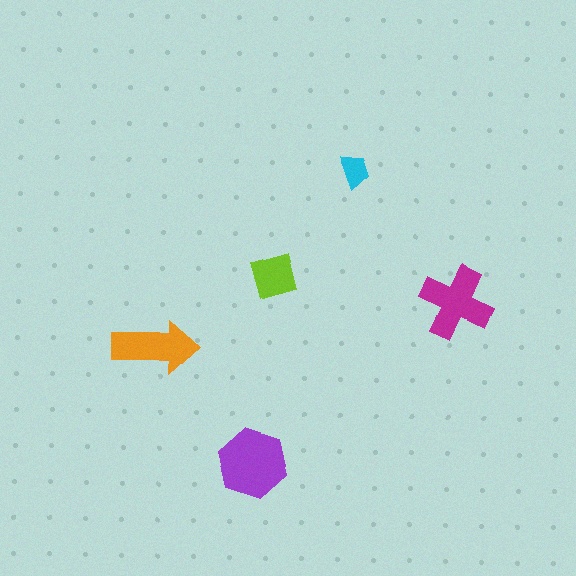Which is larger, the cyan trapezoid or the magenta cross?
The magenta cross.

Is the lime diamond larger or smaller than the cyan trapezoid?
Larger.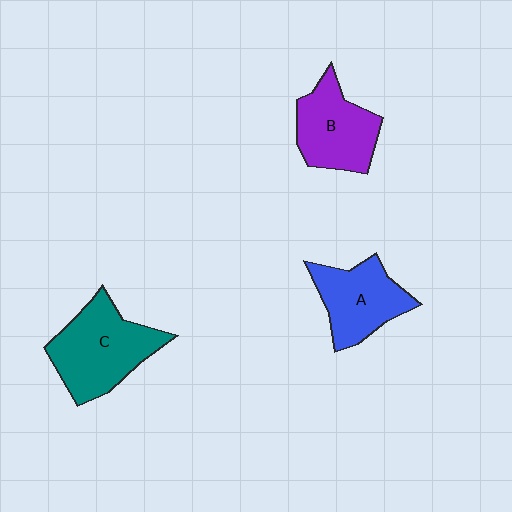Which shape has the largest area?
Shape C (teal).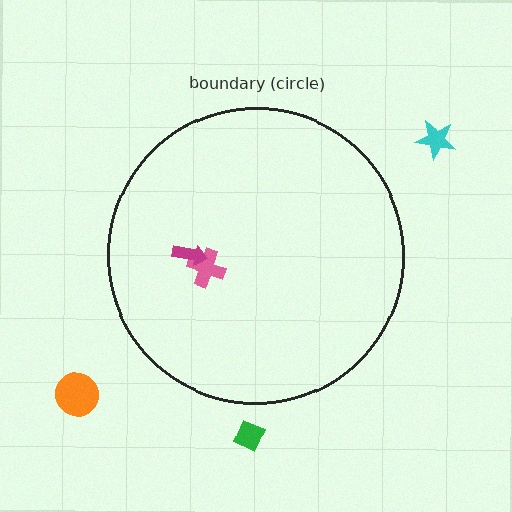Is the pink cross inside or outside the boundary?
Inside.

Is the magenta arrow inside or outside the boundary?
Inside.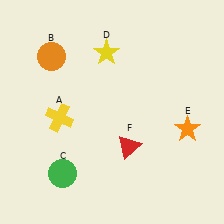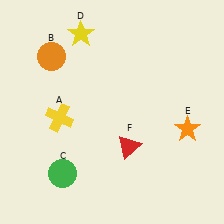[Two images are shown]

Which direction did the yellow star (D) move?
The yellow star (D) moved left.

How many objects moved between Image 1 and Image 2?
1 object moved between the two images.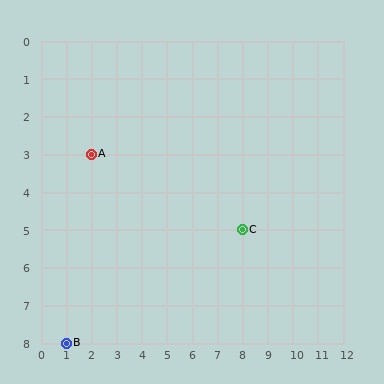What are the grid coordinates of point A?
Point A is at grid coordinates (2, 3).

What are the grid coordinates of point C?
Point C is at grid coordinates (8, 5).